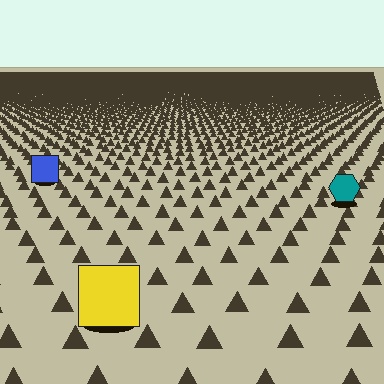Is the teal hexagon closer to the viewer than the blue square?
Yes. The teal hexagon is closer — you can tell from the texture gradient: the ground texture is coarser near it.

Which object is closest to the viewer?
The yellow square is closest. The texture marks near it are larger and more spread out.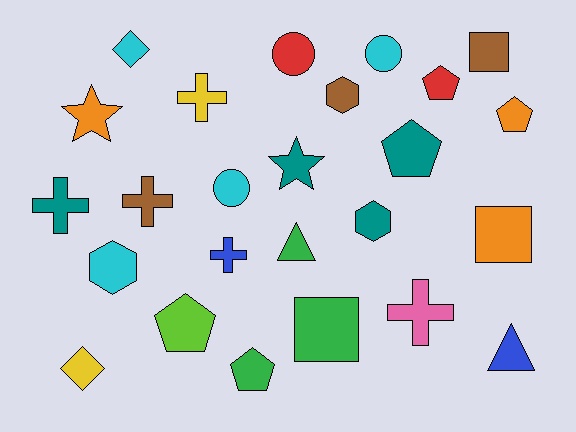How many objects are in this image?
There are 25 objects.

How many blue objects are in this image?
There are 2 blue objects.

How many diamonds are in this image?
There are 2 diamonds.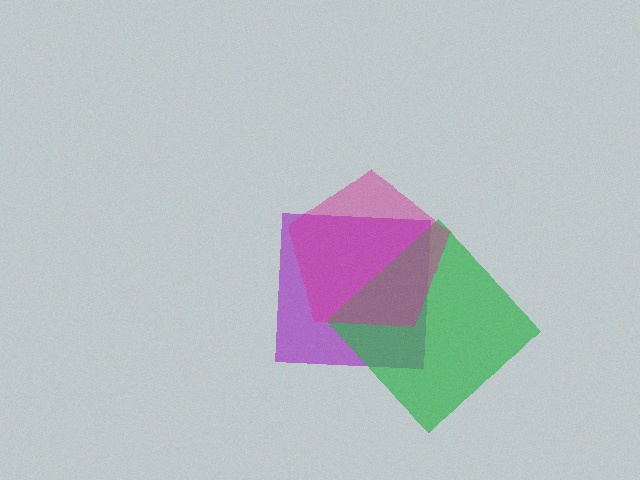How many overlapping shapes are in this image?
There are 3 overlapping shapes in the image.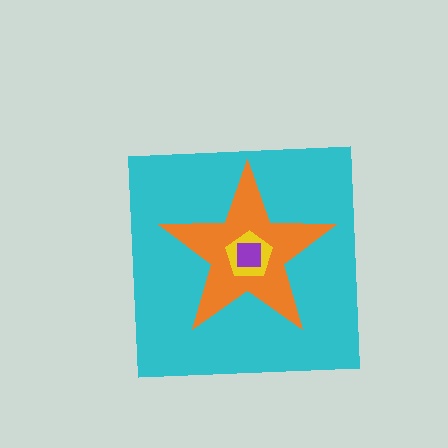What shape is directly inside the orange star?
The yellow pentagon.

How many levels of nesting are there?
4.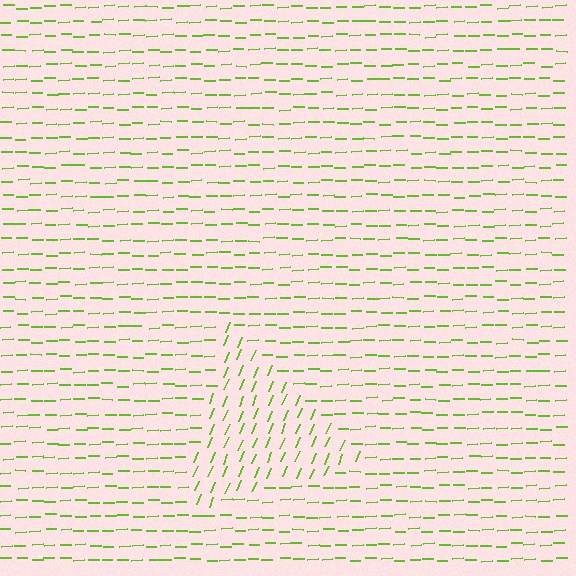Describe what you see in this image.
The image is filled with small lime line segments. A triangle region in the image has lines oriented differently from the surrounding lines, creating a visible texture boundary.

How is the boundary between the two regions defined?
The boundary is defined purely by a change in line orientation (approximately 65 degrees difference). All lines are the same color and thickness.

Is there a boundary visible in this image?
Yes, there is a texture boundary formed by a change in line orientation.